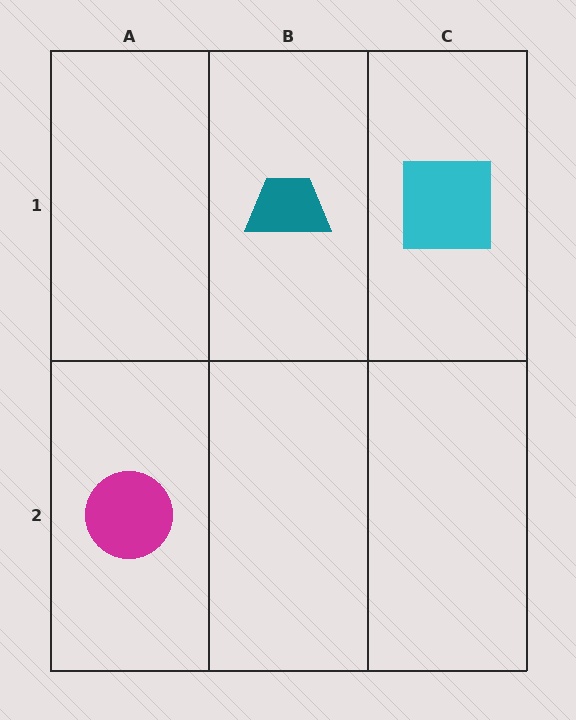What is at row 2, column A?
A magenta circle.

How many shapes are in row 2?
1 shape.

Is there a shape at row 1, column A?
No, that cell is empty.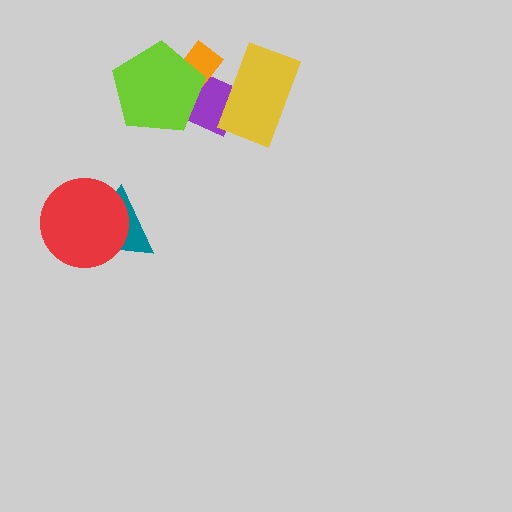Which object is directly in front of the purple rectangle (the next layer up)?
The orange rectangle is directly in front of the purple rectangle.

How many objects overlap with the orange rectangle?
2 objects overlap with the orange rectangle.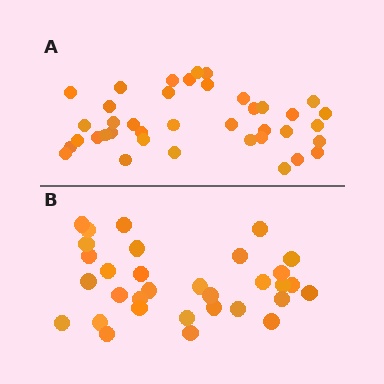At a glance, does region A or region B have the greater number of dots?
Region A (the top region) has more dots.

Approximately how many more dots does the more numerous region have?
Region A has roughly 8 or so more dots than region B.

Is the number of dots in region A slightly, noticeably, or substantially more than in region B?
Region A has only slightly more — the two regions are fairly close. The ratio is roughly 1.2 to 1.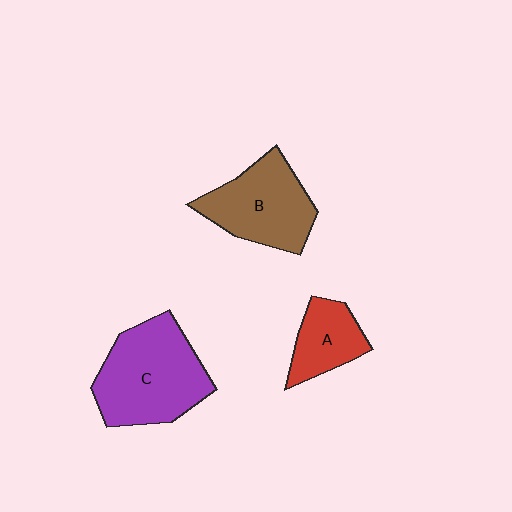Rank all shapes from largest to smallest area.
From largest to smallest: C (purple), B (brown), A (red).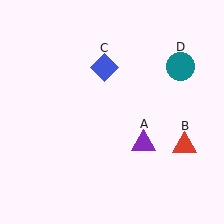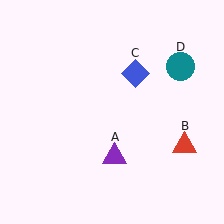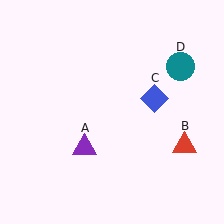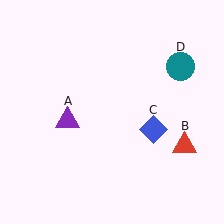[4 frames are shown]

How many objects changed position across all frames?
2 objects changed position: purple triangle (object A), blue diamond (object C).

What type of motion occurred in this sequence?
The purple triangle (object A), blue diamond (object C) rotated clockwise around the center of the scene.